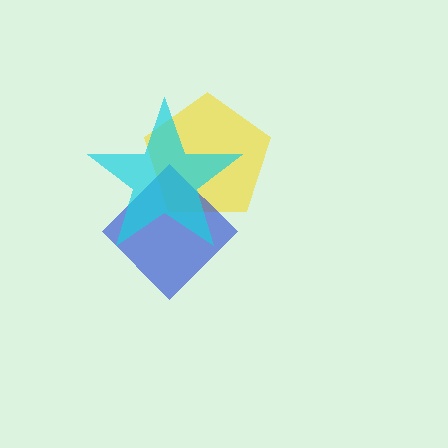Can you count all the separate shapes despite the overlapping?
Yes, there are 3 separate shapes.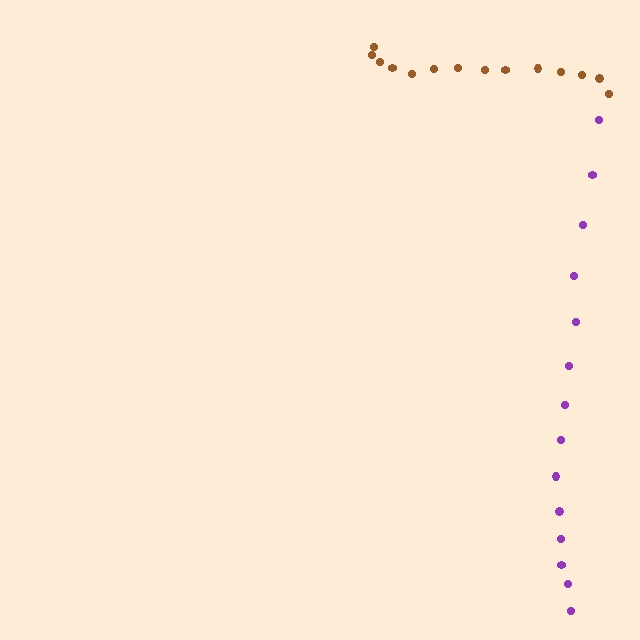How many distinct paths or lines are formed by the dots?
There are 2 distinct paths.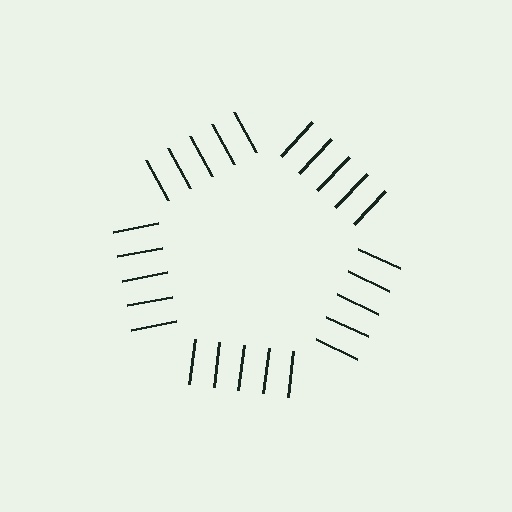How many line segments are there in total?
25 — 5 along each of the 5 edges.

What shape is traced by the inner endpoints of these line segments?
An illusory pentagon — the line segments terminate on its edges but no continuous stroke is drawn.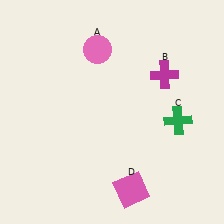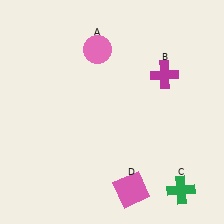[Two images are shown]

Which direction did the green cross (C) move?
The green cross (C) moved down.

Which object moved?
The green cross (C) moved down.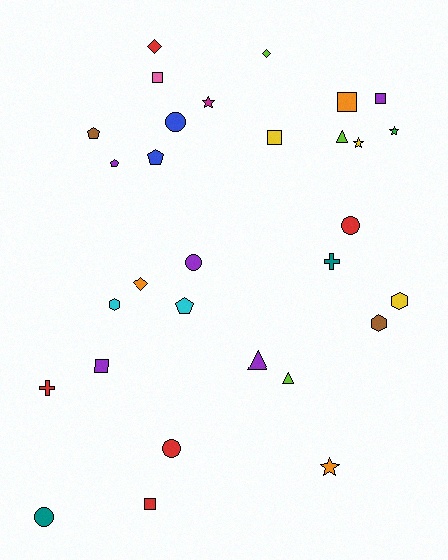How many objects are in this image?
There are 30 objects.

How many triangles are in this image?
There are 3 triangles.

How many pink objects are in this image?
There is 1 pink object.